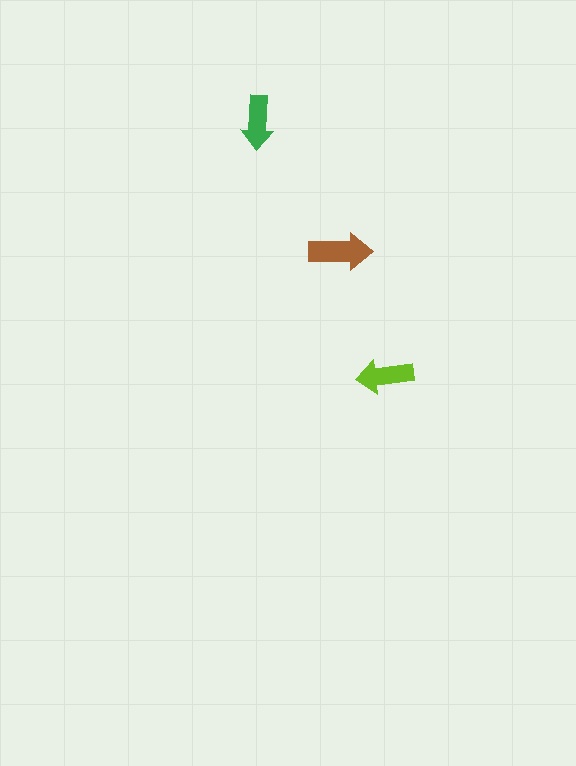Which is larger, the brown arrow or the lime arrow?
The brown one.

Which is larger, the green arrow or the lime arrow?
The lime one.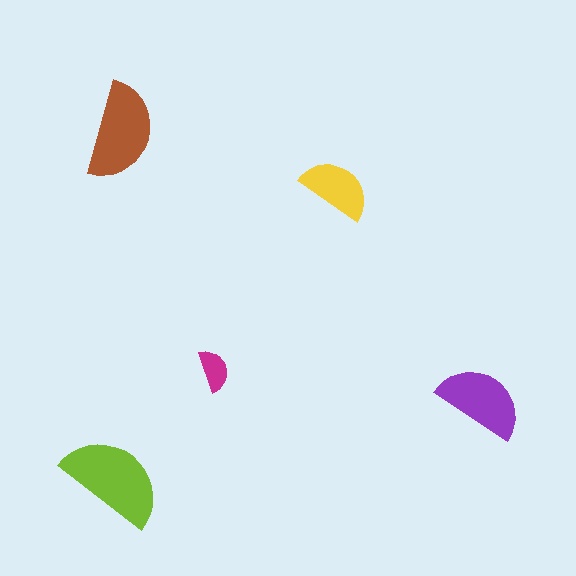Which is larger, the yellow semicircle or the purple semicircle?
The purple one.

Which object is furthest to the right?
The purple semicircle is rightmost.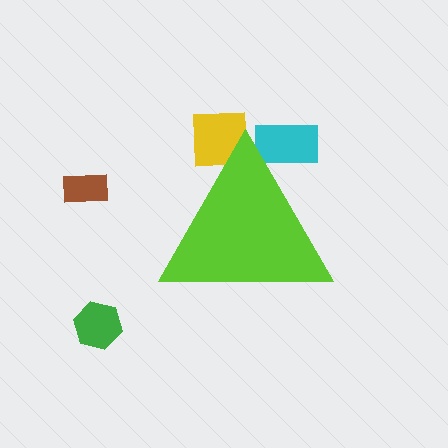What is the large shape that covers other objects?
A lime triangle.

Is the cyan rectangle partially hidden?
Yes, the cyan rectangle is partially hidden behind the lime triangle.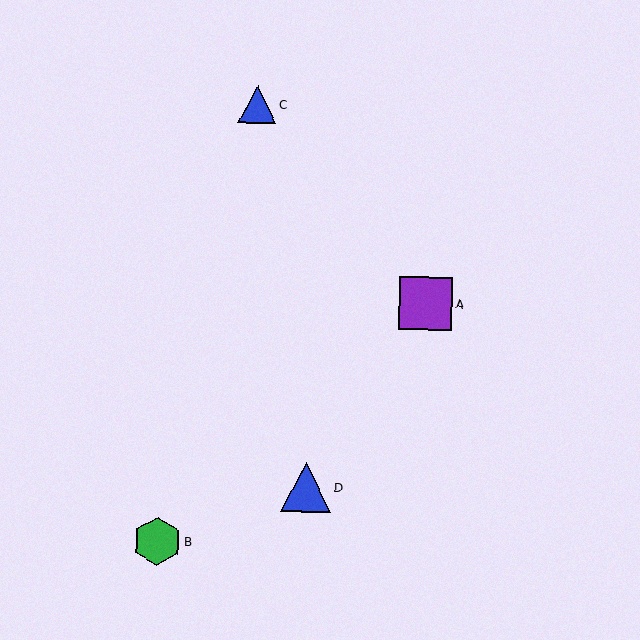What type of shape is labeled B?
Shape B is a green hexagon.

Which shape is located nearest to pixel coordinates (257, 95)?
The blue triangle (labeled C) at (257, 104) is nearest to that location.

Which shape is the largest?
The purple square (labeled A) is the largest.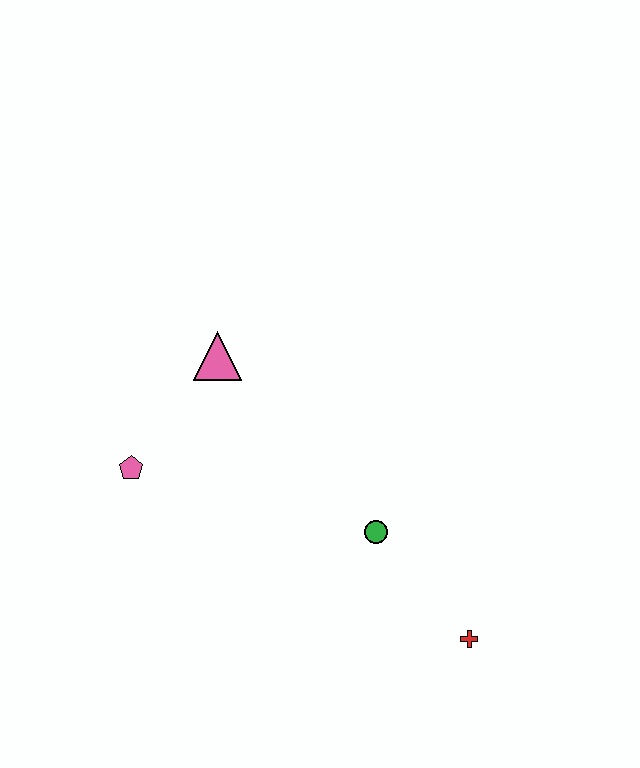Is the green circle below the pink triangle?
Yes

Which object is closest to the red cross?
The green circle is closest to the red cross.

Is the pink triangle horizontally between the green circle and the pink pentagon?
Yes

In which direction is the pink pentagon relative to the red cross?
The pink pentagon is to the left of the red cross.